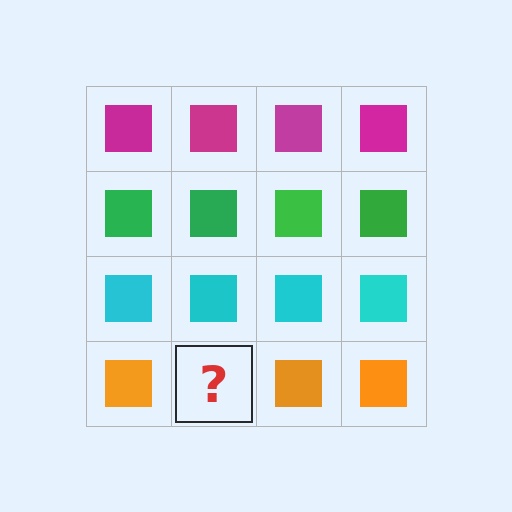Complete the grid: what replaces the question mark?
The question mark should be replaced with an orange square.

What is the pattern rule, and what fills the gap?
The rule is that each row has a consistent color. The gap should be filled with an orange square.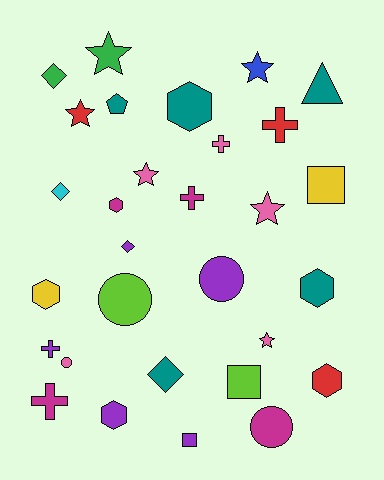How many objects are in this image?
There are 30 objects.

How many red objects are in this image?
There are 3 red objects.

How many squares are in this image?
There are 3 squares.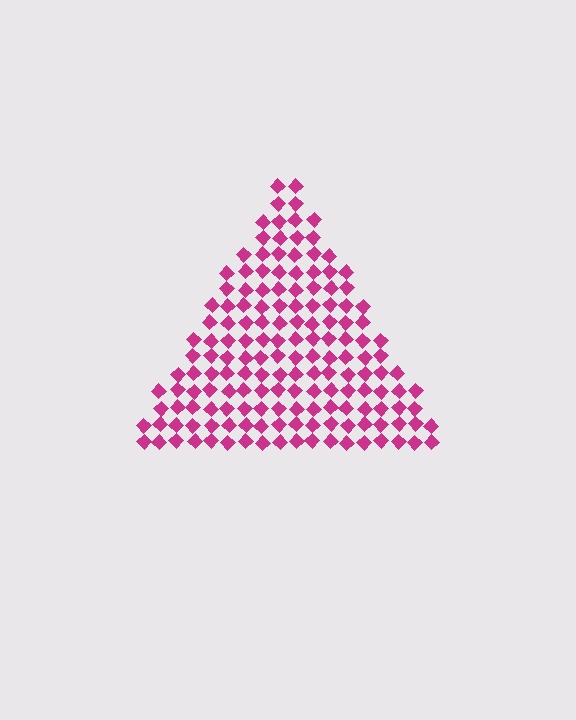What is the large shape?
The large shape is a triangle.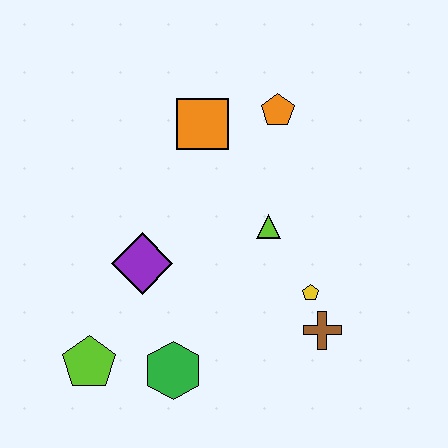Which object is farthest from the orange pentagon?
The lime pentagon is farthest from the orange pentagon.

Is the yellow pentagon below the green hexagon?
No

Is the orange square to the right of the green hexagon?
Yes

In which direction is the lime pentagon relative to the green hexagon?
The lime pentagon is to the left of the green hexagon.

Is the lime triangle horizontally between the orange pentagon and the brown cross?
No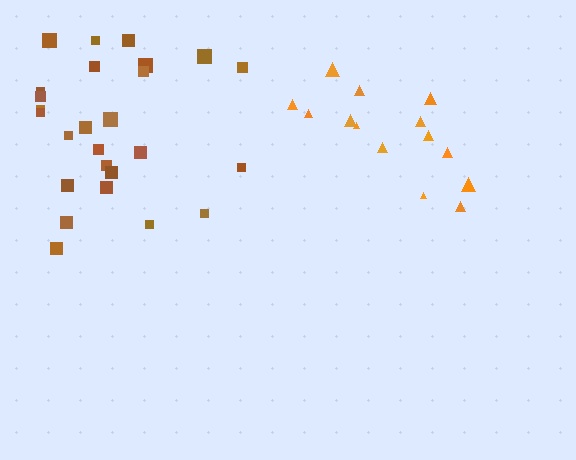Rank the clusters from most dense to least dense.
orange, brown.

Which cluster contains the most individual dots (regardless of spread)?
Brown (28).